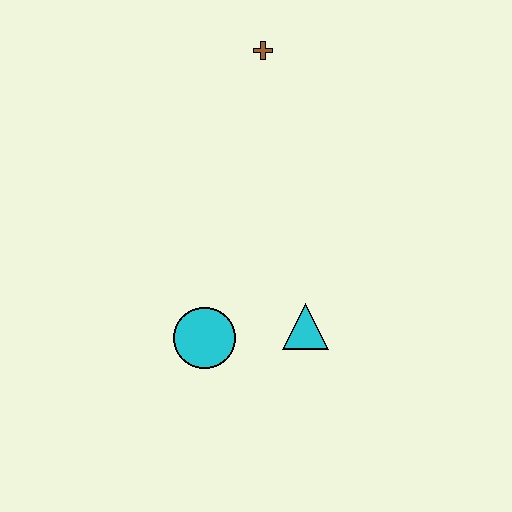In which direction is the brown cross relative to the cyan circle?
The brown cross is above the cyan circle.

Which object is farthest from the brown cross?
The cyan circle is farthest from the brown cross.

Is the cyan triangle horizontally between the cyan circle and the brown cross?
No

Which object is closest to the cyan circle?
The cyan triangle is closest to the cyan circle.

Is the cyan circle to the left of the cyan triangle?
Yes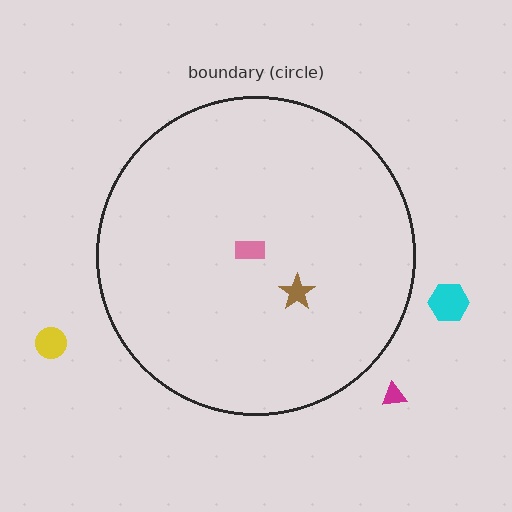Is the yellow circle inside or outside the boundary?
Outside.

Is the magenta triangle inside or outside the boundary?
Outside.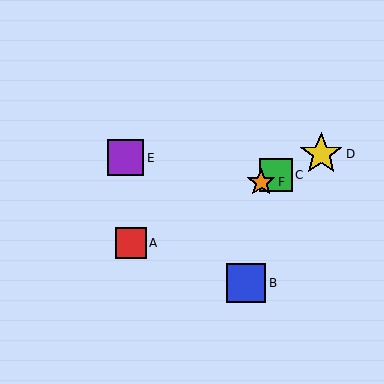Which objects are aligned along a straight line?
Objects A, C, D, F are aligned along a straight line.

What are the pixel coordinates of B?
Object B is at (246, 283).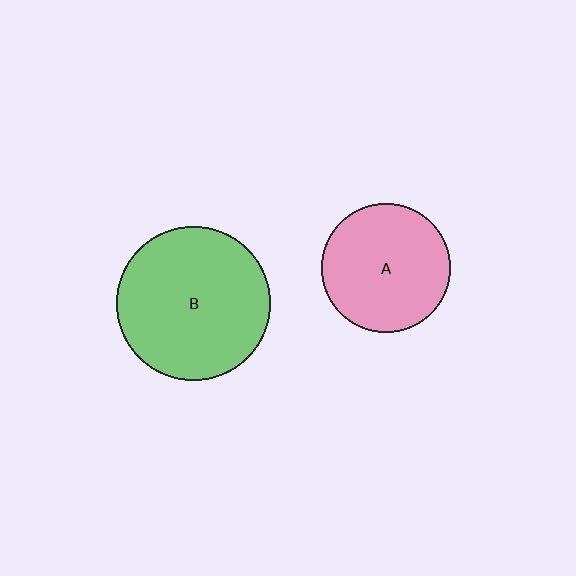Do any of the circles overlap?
No, none of the circles overlap.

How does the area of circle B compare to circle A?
Approximately 1.4 times.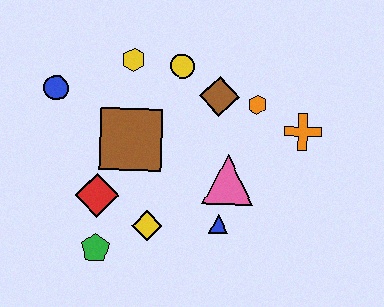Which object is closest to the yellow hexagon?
The yellow circle is closest to the yellow hexagon.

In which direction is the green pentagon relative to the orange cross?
The green pentagon is to the left of the orange cross.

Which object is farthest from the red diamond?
The orange cross is farthest from the red diamond.